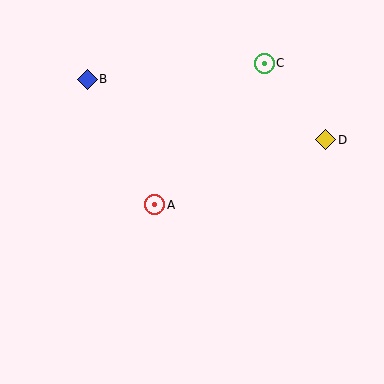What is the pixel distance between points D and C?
The distance between D and C is 98 pixels.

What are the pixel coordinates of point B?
Point B is at (87, 79).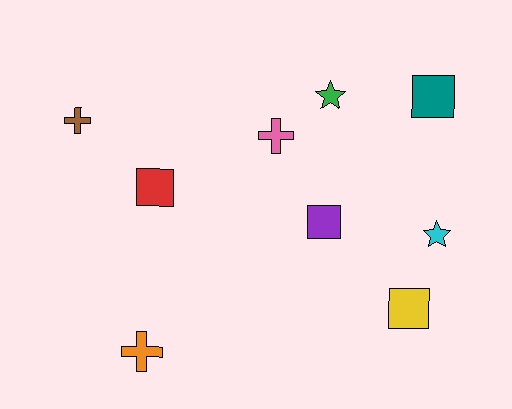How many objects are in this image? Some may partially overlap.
There are 9 objects.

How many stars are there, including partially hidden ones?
There are 2 stars.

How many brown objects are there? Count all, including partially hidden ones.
There is 1 brown object.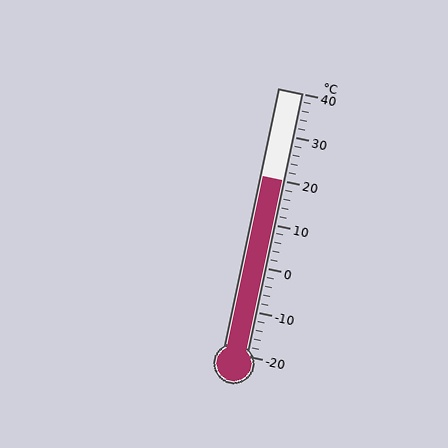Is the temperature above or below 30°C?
The temperature is below 30°C.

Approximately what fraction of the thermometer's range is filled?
The thermometer is filled to approximately 65% of its range.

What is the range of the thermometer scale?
The thermometer scale ranges from -20°C to 40°C.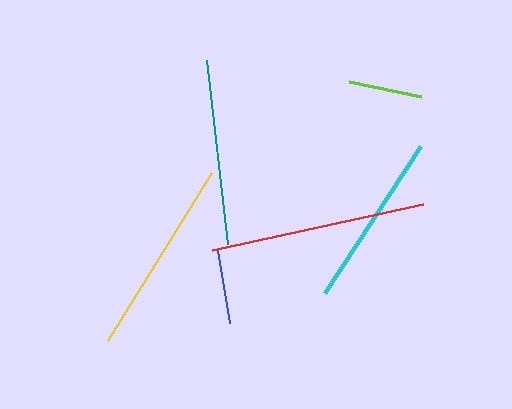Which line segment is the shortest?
The lime line is the shortest at approximately 73 pixels.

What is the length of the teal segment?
The teal segment is approximately 185 pixels long.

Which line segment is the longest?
The red line is the longest at approximately 216 pixels.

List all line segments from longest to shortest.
From longest to shortest: red, yellow, teal, cyan, blue, lime.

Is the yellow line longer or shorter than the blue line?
The yellow line is longer than the blue line.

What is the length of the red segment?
The red segment is approximately 216 pixels long.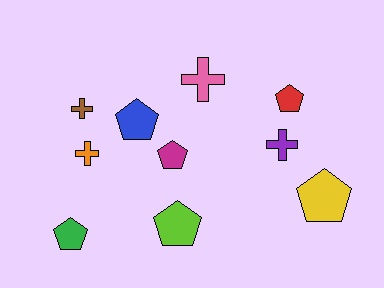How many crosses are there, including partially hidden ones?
There are 4 crosses.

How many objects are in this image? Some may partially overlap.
There are 10 objects.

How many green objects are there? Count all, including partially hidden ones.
There is 1 green object.